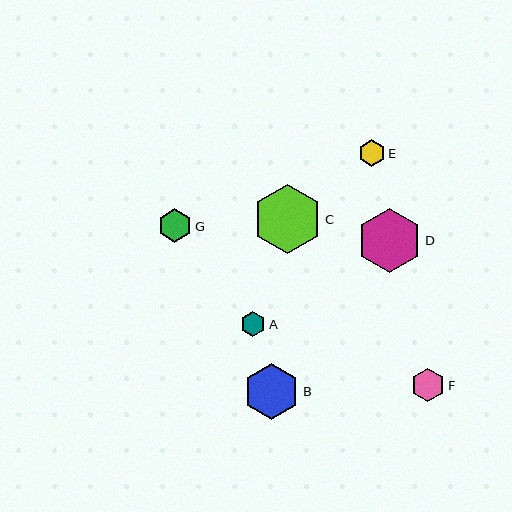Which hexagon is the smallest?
Hexagon A is the smallest with a size of approximately 25 pixels.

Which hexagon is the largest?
Hexagon C is the largest with a size of approximately 69 pixels.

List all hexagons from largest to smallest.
From largest to smallest: C, D, B, G, F, E, A.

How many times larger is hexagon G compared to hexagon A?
Hexagon G is approximately 1.3 times the size of hexagon A.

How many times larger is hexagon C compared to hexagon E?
Hexagon C is approximately 2.6 times the size of hexagon E.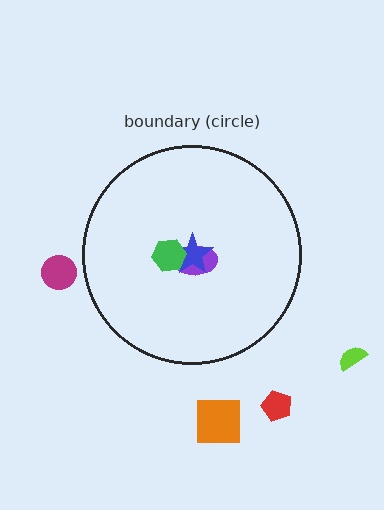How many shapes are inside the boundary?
3 inside, 4 outside.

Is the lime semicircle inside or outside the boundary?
Outside.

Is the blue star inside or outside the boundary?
Inside.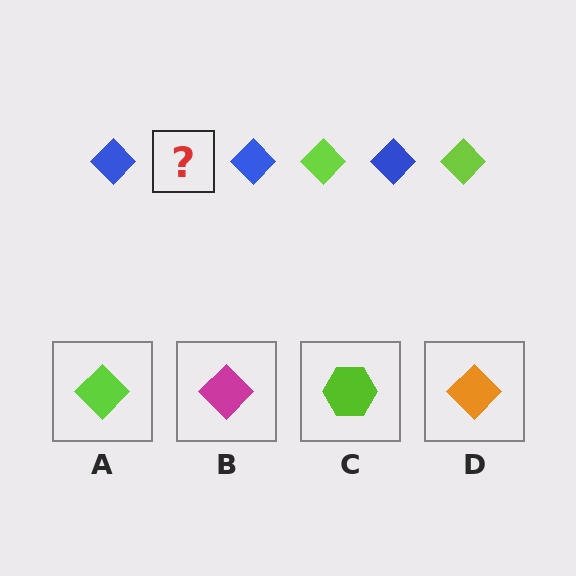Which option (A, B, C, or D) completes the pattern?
A.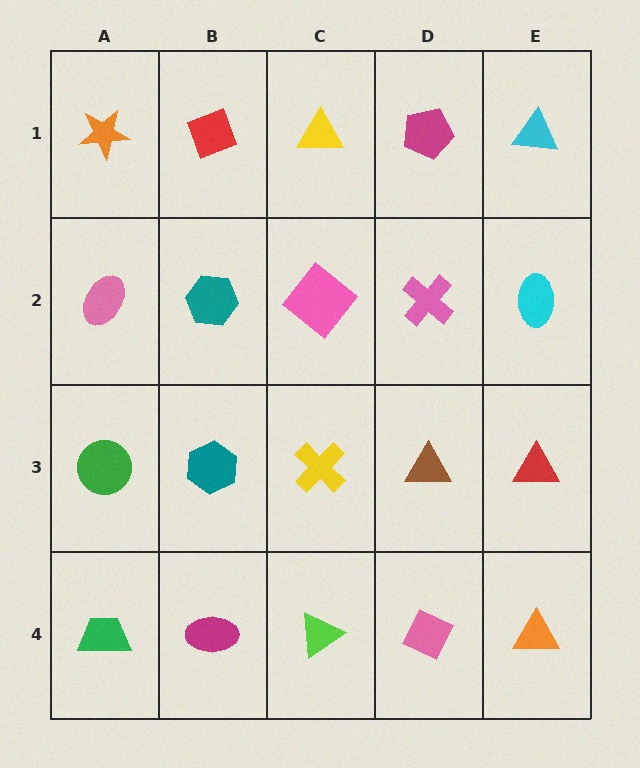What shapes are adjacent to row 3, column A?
A pink ellipse (row 2, column A), a green trapezoid (row 4, column A), a teal hexagon (row 3, column B).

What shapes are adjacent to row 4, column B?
A teal hexagon (row 3, column B), a green trapezoid (row 4, column A), a lime triangle (row 4, column C).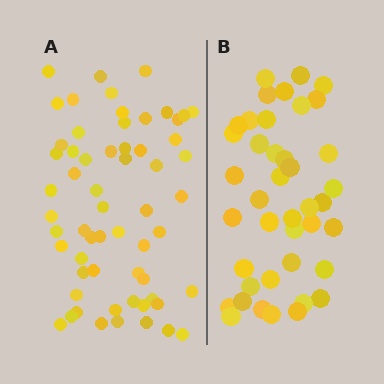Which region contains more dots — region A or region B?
Region A (the left region) has more dots.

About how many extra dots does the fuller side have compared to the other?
Region A has approximately 20 more dots than region B.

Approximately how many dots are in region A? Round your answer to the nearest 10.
About 60 dots.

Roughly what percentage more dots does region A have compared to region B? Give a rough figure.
About 45% more.